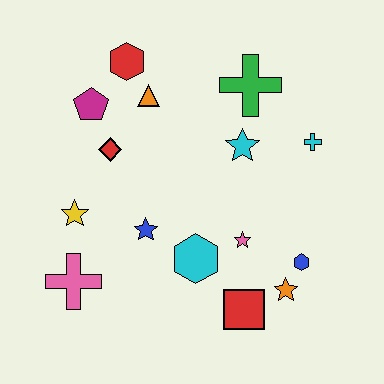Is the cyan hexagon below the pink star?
Yes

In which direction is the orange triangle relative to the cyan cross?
The orange triangle is to the left of the cyan cross.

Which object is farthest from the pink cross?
The cyan cross is farthest from the pink cross.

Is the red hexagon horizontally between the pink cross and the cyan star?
Yes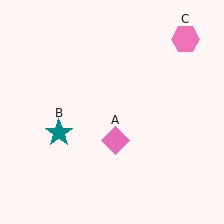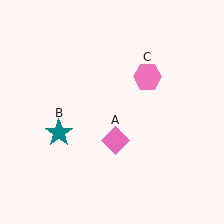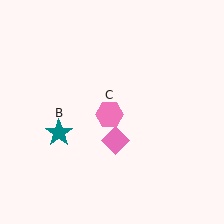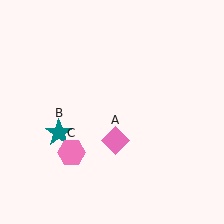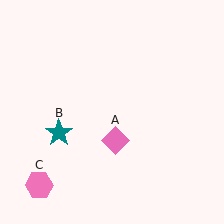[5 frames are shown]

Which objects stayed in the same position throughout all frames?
Pink diamond (object A) and teal star (object B) remained stationary.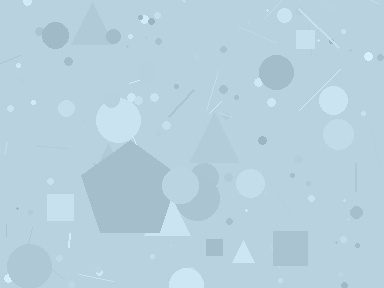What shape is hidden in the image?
A pentagon is hidden in the image.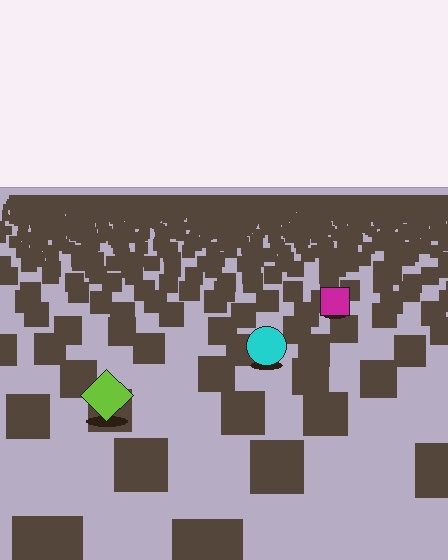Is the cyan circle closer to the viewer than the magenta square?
Yes. The cyan circle is closer — you can tell from the texture gradient: the ground texture is coarser near it.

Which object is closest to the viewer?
The lime diamond is closest. The texture marks near it are larger and more spread out.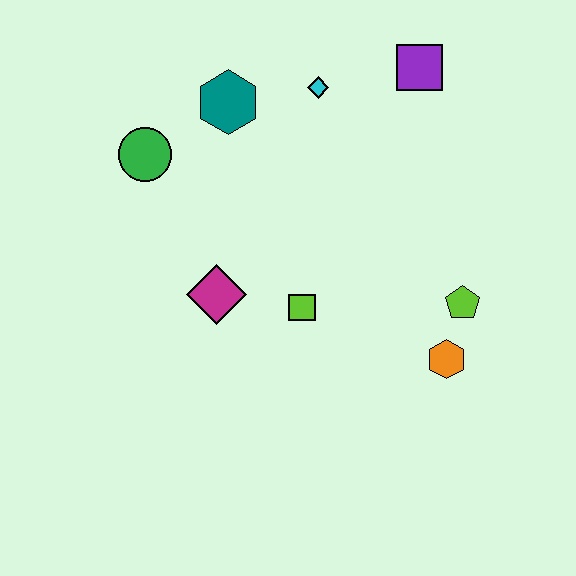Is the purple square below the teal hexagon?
No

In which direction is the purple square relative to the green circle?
The purple square is to the right of the green circle.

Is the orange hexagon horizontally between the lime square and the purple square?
No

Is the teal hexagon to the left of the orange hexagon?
Yes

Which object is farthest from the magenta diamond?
The purple square is farthest from the magenta diamond.